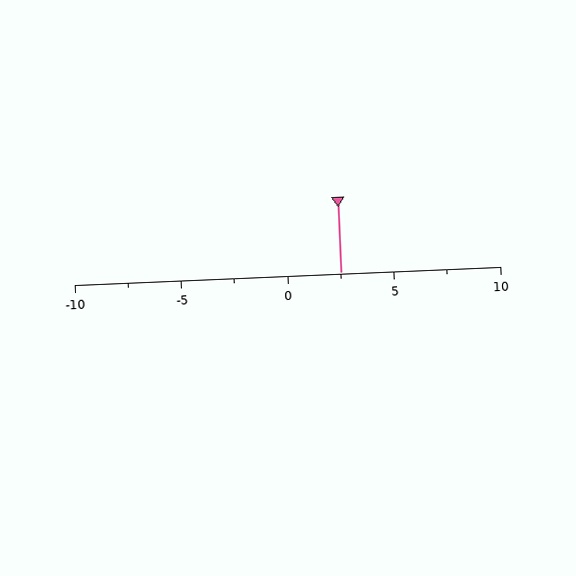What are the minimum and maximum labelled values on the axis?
The axis runs from -10 to 10.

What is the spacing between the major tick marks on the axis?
The major ticks are spaced 5 apart.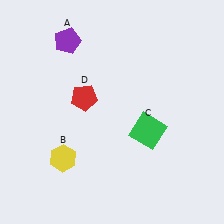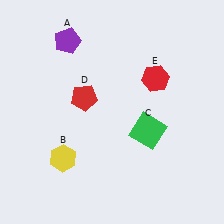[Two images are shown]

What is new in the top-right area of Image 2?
A red hexagon (E) was added in the top-right area of Image 2.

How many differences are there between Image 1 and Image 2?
There is 1 difference between the two images.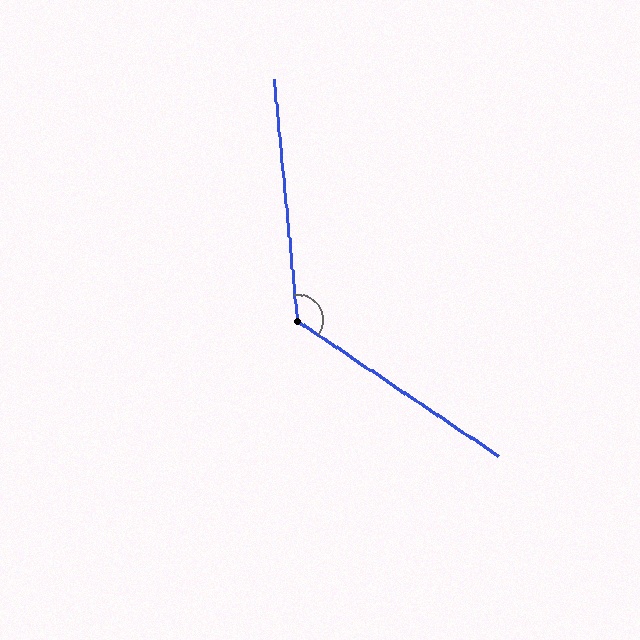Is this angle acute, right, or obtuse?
It is obtuse.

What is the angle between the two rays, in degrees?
Approximately 129 degrees.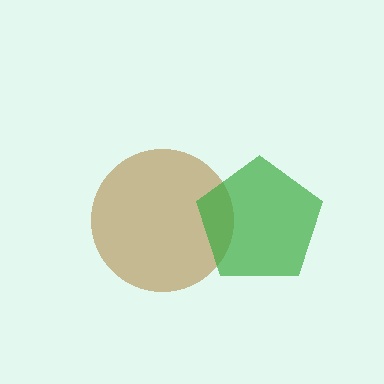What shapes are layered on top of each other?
The layered shapes are: a brown circle, a green pentagon.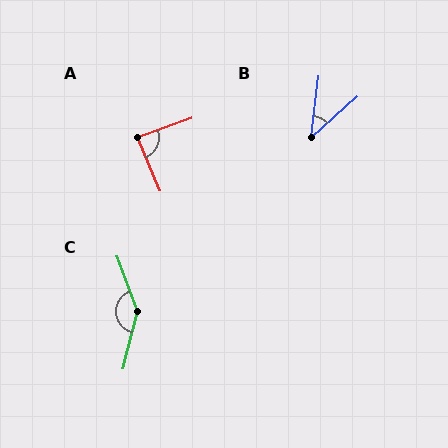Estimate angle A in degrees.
Approximately 87 degrees.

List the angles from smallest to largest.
B (41°), A (87°), C (146°).